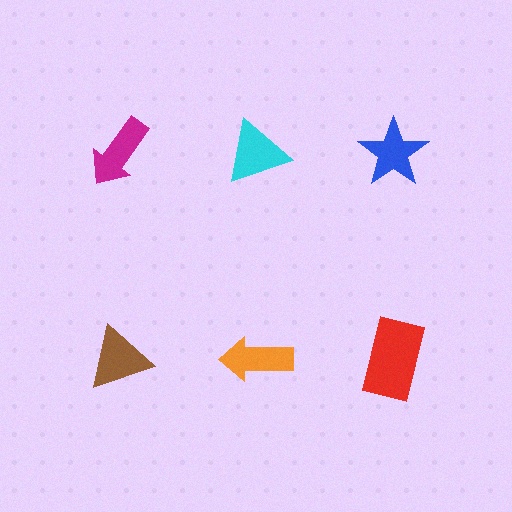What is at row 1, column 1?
A magenta arrow.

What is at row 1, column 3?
A blue star.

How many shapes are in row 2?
3 shapes.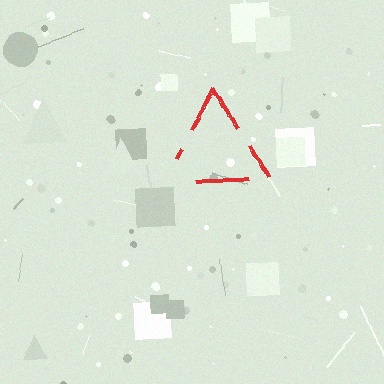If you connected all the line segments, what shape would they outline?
They would outline a triangle.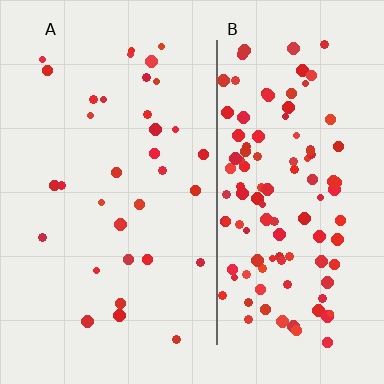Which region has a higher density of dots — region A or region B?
B (the right).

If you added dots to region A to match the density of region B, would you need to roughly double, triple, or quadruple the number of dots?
Approximately quadruple.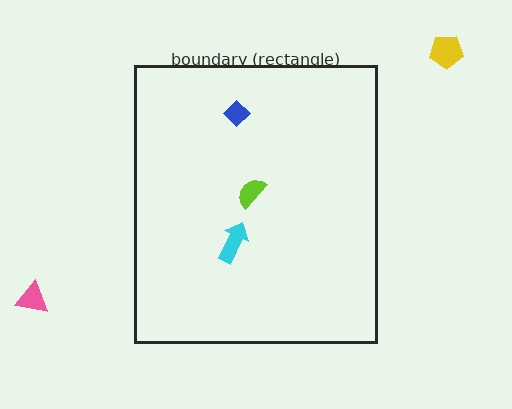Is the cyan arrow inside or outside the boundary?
Inside.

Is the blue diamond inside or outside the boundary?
Inside.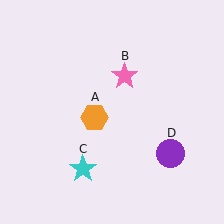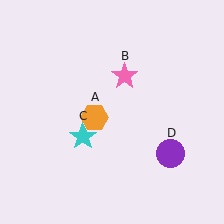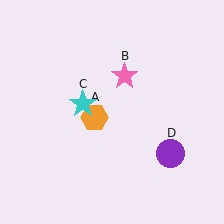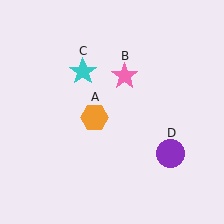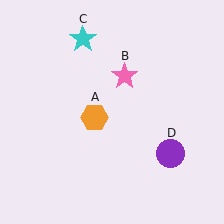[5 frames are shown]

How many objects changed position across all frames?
1 object changed position: cyan star (object C).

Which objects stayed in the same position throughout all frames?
Orange hexagon (object A) and pink star (object B) and purple circle (object D) remained stationary.